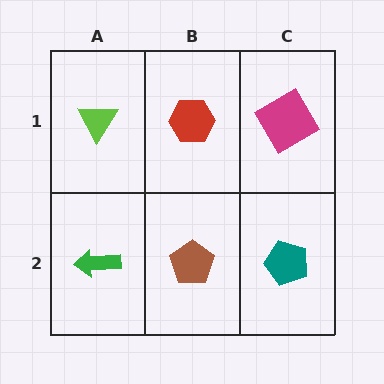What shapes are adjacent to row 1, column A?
A green arrow (row 2, column A), a red hexagon (row 1, column B).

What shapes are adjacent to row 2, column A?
A lime triangle (row 1, column A), a brown pentagon (row 2, column B).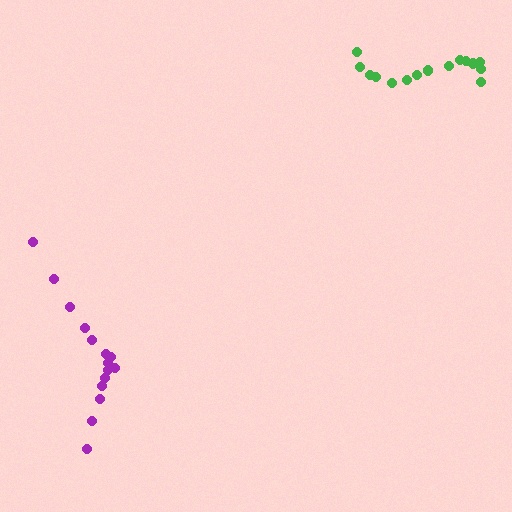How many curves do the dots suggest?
There are 2 distinct paths.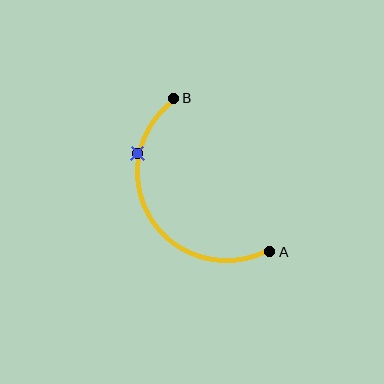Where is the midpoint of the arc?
The arc midpoint is the point on the curve farthest from the straight line joining A and B. It sits to the left of that line.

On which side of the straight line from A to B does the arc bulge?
The arc bulges to the left of the straight line connecting A and B.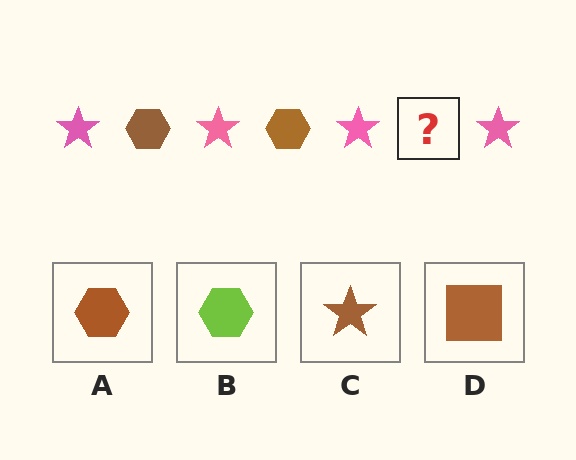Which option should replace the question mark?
Option A.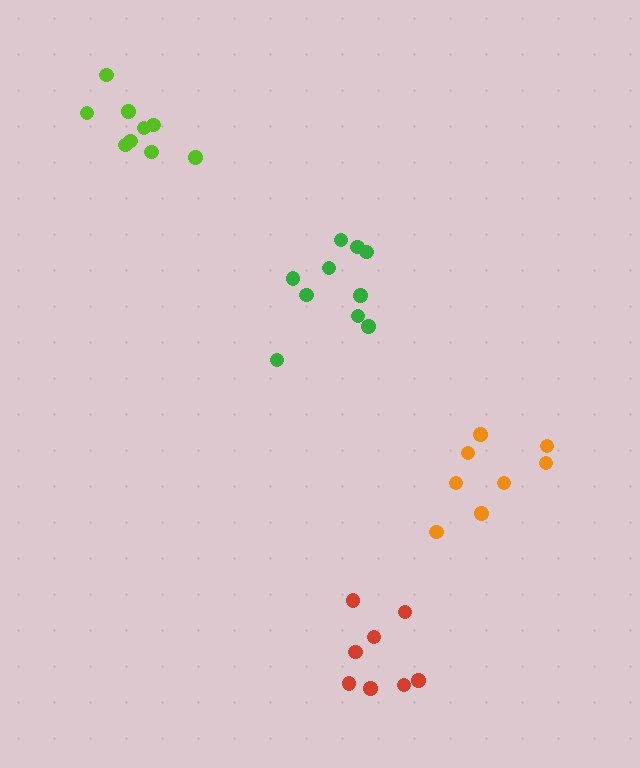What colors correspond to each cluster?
The clusters are colored: green, lime, red, orange.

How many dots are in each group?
Group 1: 10 dots, Group 2: 9 dots, Group 3: 8 dots, Group 4: 8 dots (35 total).